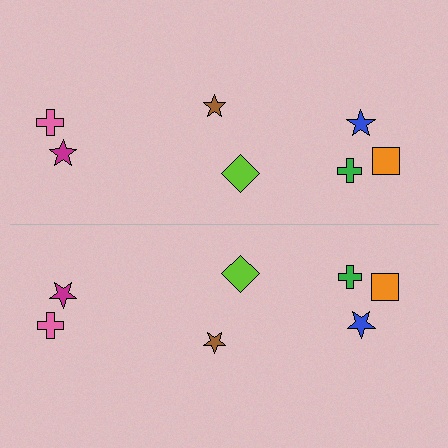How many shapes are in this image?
There are 14 shapes in this image.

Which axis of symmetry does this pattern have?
The pattern has a horizontal axis of symmetry running through the center of the image.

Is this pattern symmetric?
Yes, this pattern has bilateral (reflection) symmetry.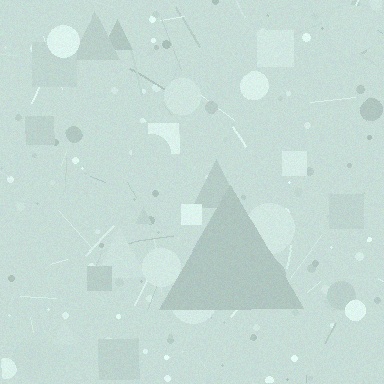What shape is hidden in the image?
A triangle is hidden in the image.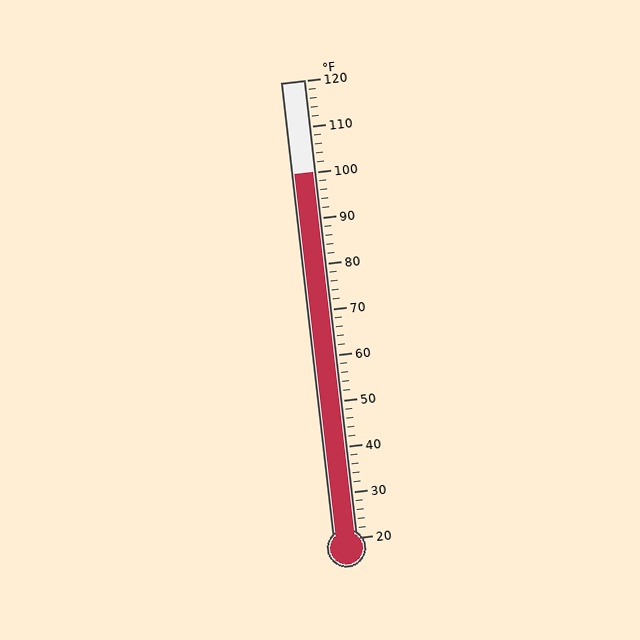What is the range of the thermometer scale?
The thermometer scale ranges from 20°F to 120°F.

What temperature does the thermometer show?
The thermometer shows approximately 100°F.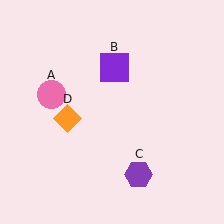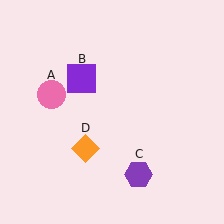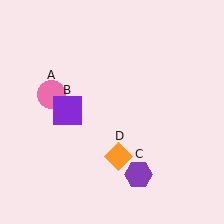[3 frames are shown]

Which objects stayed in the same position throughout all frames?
Pink circle (object A) and purple hexagon (object C) remained stationary.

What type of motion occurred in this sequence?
The purple square (object B), orange diamond (object D) rotated counterclockwise around the center of the scene.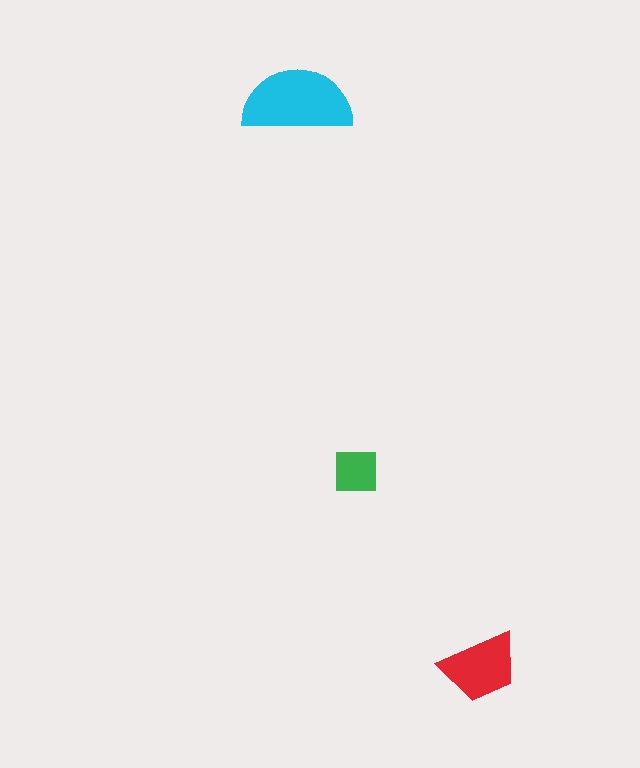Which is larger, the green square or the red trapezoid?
The red trapezoid.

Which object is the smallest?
The green square.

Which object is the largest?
The cyan semicircle.